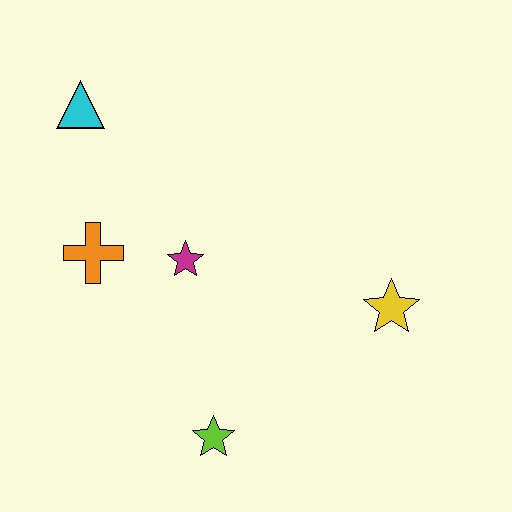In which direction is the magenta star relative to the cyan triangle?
The magenta star is below the cyan triangle.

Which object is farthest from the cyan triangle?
The yellow star is farthest from the cyan triangle.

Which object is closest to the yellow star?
The magenta star is closest to the yellow star.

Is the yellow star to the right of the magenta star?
Yes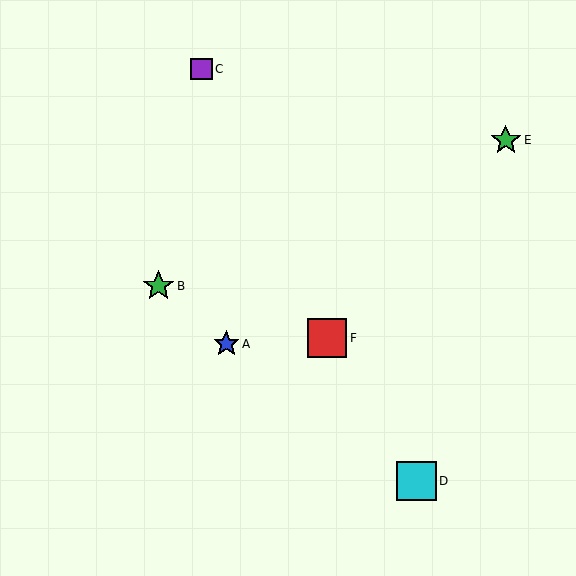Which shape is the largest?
The cyan square (labeled D) is the largest.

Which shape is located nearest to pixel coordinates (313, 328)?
The red square (labeled F) at (327, 338) is nearest to that location.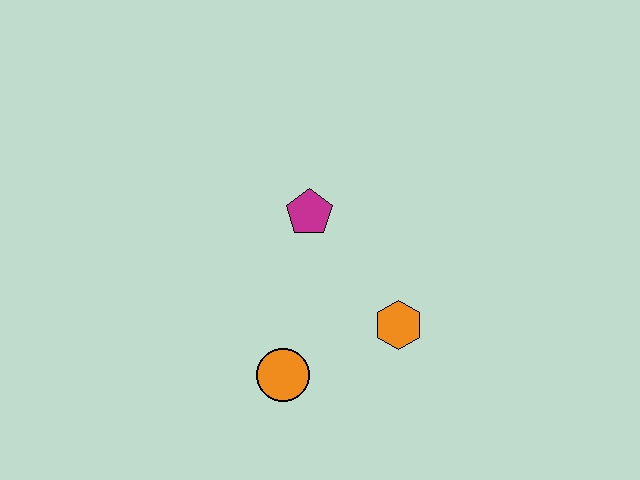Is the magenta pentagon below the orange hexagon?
No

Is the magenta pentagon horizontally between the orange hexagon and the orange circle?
Yes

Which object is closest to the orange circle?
The orange hexagon is closest to the orange circle.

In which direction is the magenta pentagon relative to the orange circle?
The magenta pentagon is above the orange circle.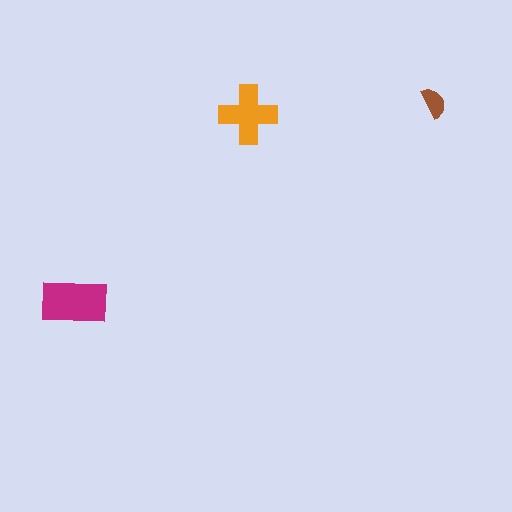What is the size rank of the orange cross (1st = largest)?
2nd.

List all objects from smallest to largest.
The brown semicircle, the orange cross, the magenta rectangle.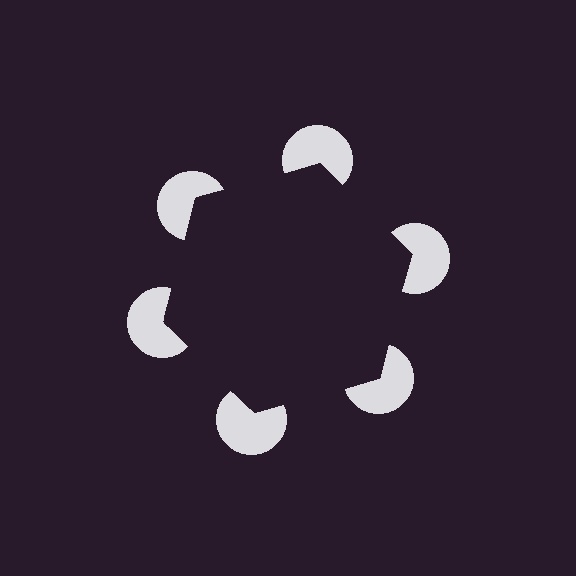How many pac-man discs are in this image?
There are 6 — one at each vertex of the illusory hexagon.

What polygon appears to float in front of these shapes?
An illusory hexagon — its edges are inferred from the aligned wedge cuts in the pac-man discs, not physically drawn.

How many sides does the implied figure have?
6 sides.